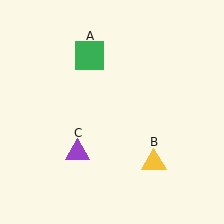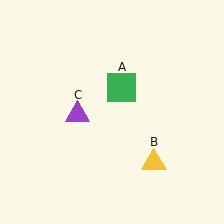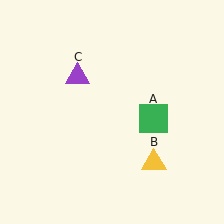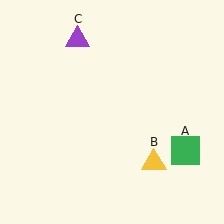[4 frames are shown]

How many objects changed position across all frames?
2 objects changed position: green square (object A), purple triangle (object C).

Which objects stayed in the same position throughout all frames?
Yellow triangle (object B) remained stationary.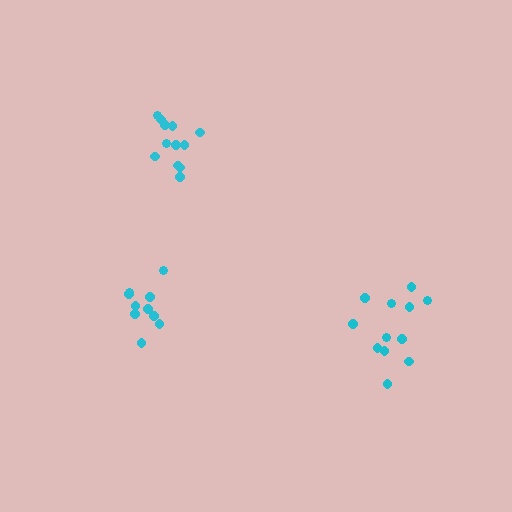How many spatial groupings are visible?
There are 3 spatial groupings.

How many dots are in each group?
Group 1: 12 dots, Group 2: 10 dots, Group 3: 12 dots (34 total).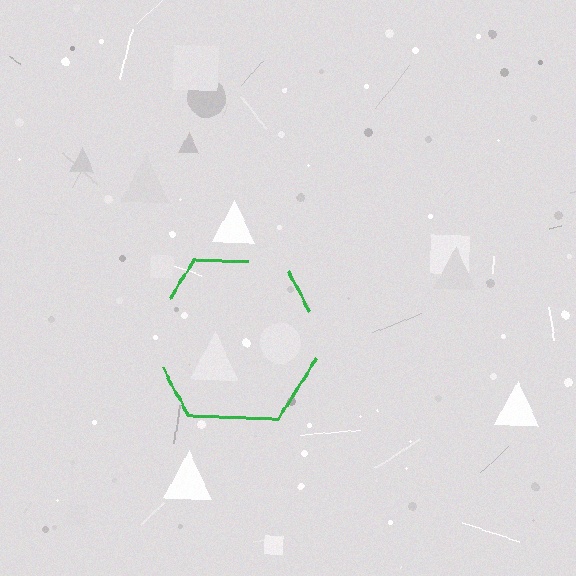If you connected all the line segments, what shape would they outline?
They would outline a hexagon.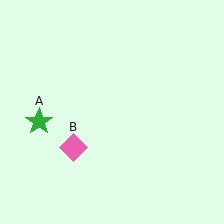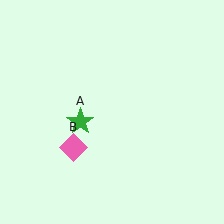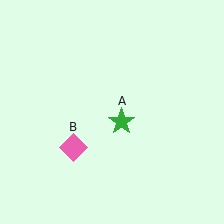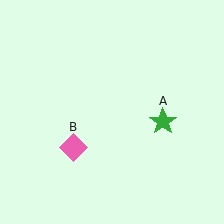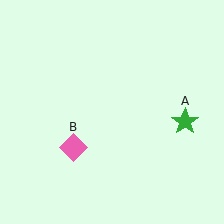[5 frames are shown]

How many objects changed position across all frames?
1 object changed position: green star (object A).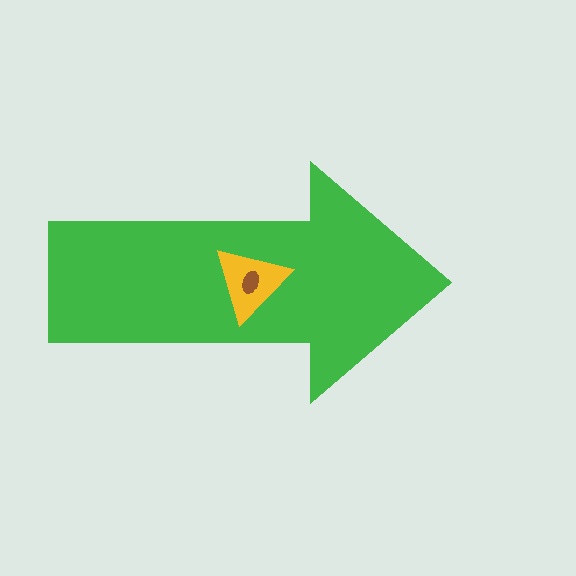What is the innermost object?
The brown ellipse.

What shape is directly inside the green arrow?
The yellow triangle.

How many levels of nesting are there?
3.